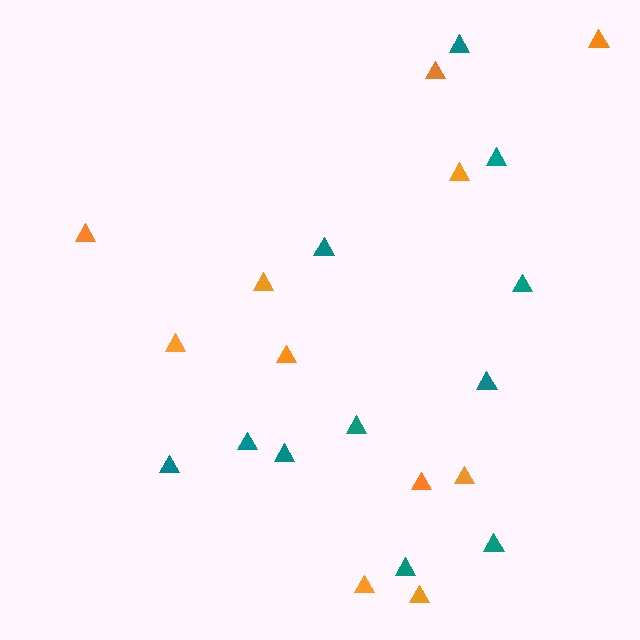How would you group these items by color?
There are 2 groups: one group of orange triangles (11) and one group of teal triangles (11).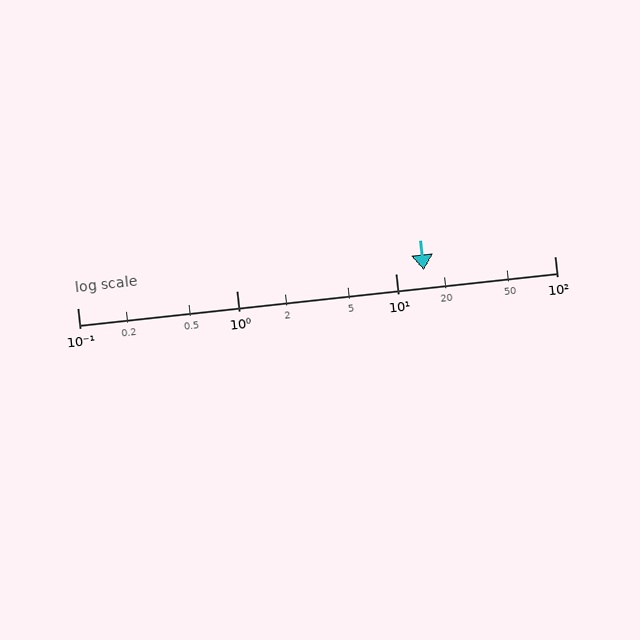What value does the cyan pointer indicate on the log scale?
The pointer indicates approximately 15.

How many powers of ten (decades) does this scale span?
The scale spans 3 decades, from 0.1 to 100.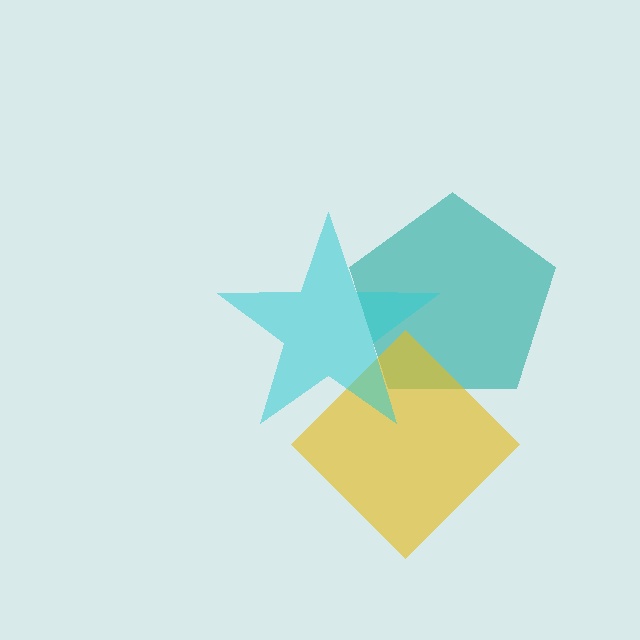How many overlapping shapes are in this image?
There are 3 overlapping shapes in the image.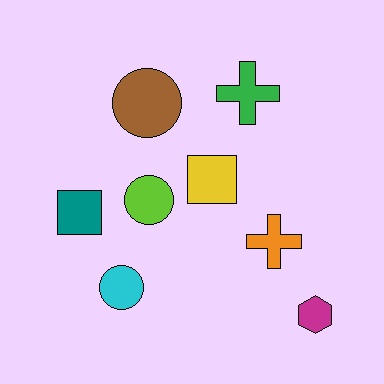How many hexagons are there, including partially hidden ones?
There is 1 hexagon.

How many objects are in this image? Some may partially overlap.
There are 8 objects.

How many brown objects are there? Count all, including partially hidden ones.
There is 1 brown object.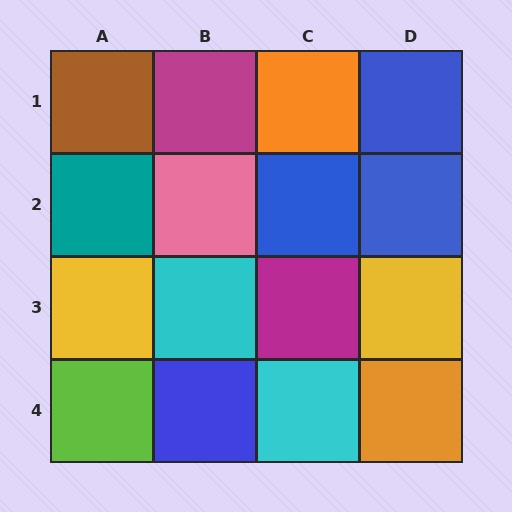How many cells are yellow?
2 cells are yellow.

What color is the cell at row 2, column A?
Teal.